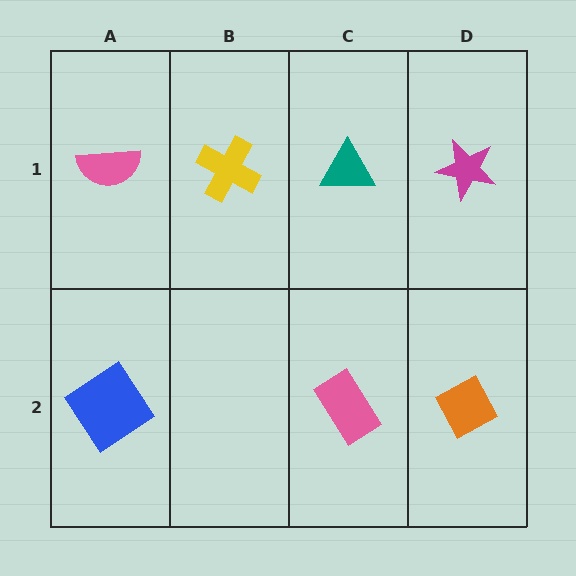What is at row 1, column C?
A teal triangle.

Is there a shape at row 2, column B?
No, that cell is empty.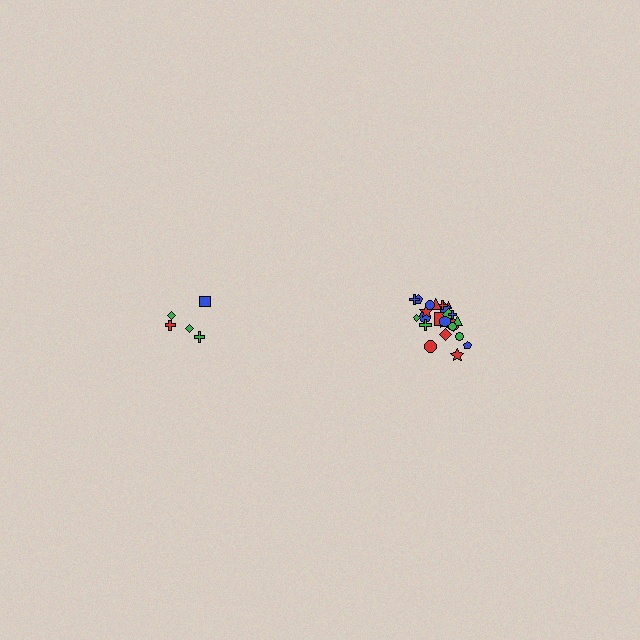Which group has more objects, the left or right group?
The right group.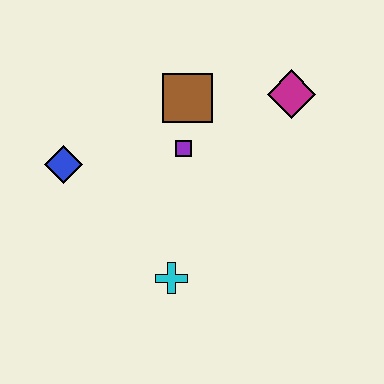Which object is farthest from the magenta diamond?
The blue diamond is farthest from the magenta diamond.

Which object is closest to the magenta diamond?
The brown square is closest to the magenta diamond.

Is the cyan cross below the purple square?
Yes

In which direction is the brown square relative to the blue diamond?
The brown square is to the right of the blue diamond.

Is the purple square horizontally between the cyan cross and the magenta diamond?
Yes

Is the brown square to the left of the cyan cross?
No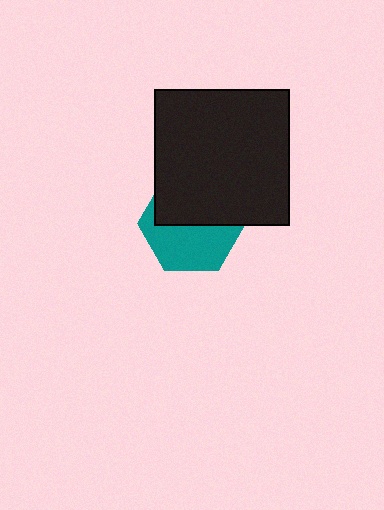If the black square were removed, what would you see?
You would see the complete teal hexagon.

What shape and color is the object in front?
The object in front is a black square.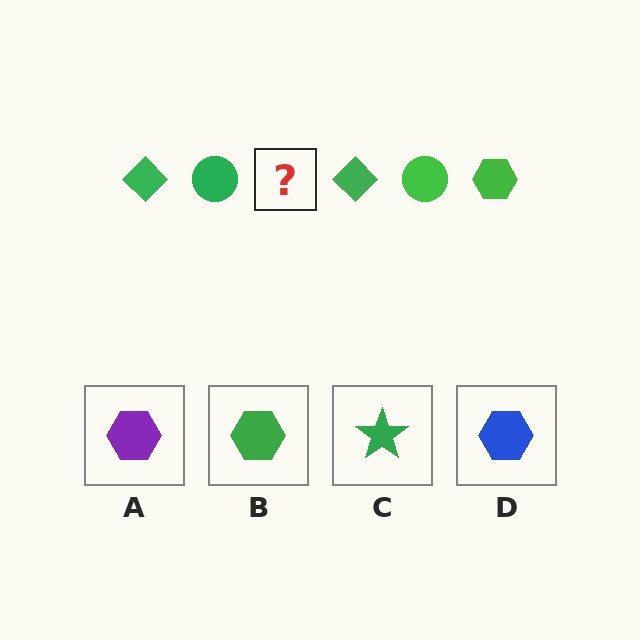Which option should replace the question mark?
Option B.